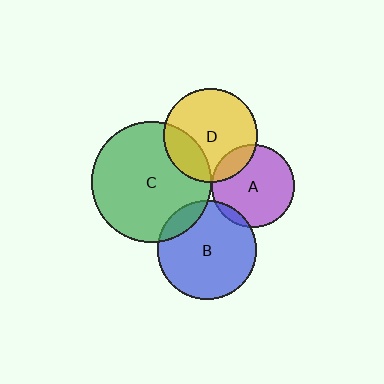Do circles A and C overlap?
Yes.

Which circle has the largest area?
Circle C (green).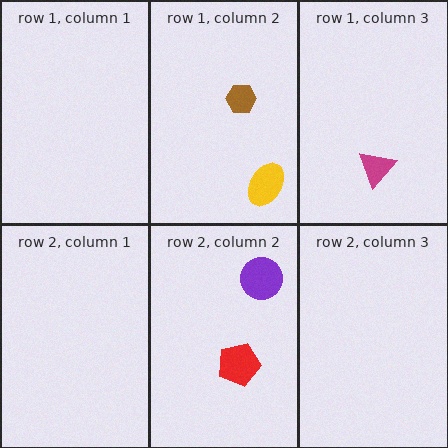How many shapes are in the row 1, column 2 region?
2.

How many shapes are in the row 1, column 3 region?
1.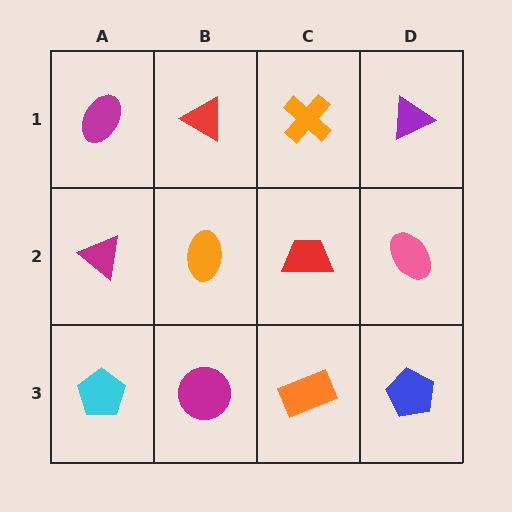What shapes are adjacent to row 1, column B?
An orange ellipse (row 2, column B), a magenta ellipse (row 1, column A), an orange cross (row 1, column C).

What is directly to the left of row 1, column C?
A red triangle.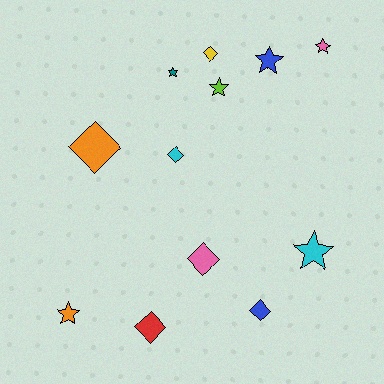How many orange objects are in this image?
There are 2 orange objects.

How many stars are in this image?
There are 6 stars.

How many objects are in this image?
There are 12 objects.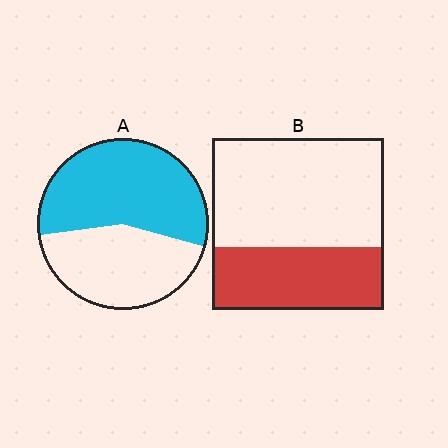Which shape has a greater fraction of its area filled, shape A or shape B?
Shape A.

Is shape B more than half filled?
No.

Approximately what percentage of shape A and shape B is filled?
A is approximately 55% and B is approximately 35%.